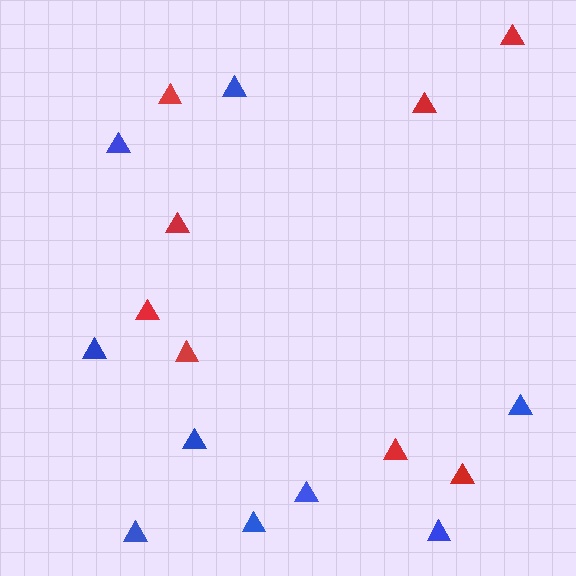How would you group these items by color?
There are 2 groups: one group of blue triangles (9) and one group of red triangles (8).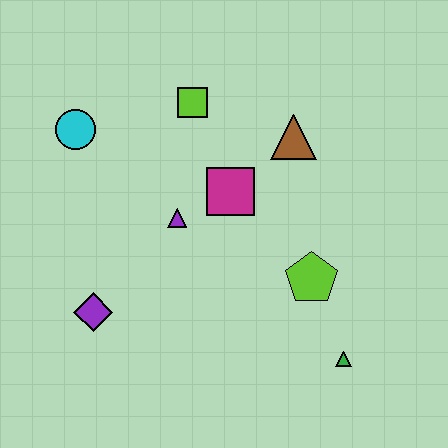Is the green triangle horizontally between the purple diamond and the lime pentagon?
No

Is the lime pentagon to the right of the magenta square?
Yes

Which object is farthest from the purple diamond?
The brown triangle is farthest from the purple diamond.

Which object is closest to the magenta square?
The purple triangle is closest to the magenta square.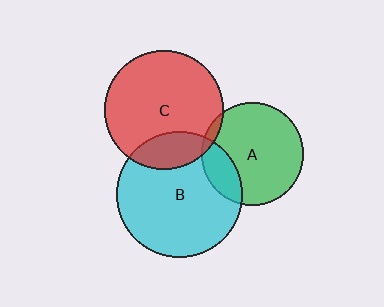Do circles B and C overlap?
Yes.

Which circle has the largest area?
Circle B (cyan).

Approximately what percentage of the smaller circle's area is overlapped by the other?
Approximately 20%.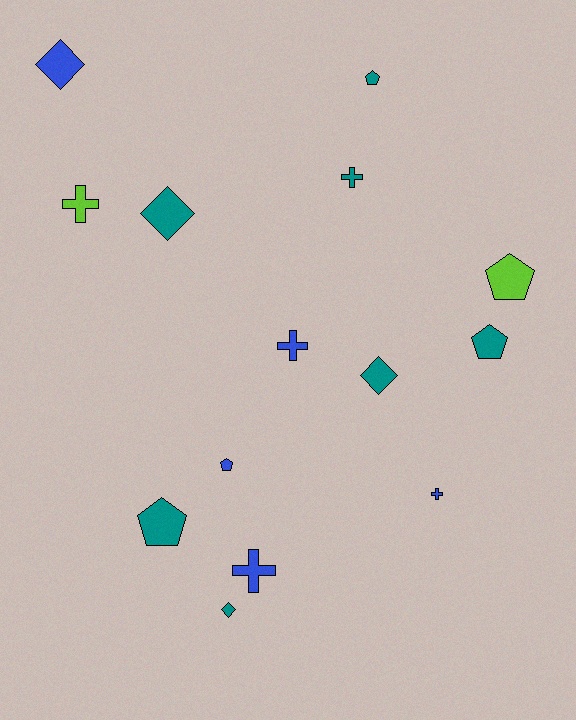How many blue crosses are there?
There are 3 blue crosses.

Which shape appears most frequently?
Pentagon, with 5 objects.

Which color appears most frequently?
Teal, with 7 objects.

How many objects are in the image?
There are 14 objects.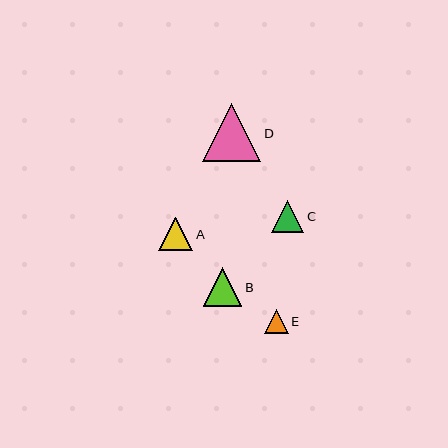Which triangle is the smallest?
Triangle E is the smallest with a size of approximately 23 pixels.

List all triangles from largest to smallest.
From largest to smallest: D, B, A, C, E.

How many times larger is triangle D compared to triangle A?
Triangle D is approximately 1.7 times the size of triangle A.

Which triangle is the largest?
Triangle D is the largest with a size of approximately 58 pixels.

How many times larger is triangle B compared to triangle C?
Triangle B is approximately 1.2 times the size of triangle C.